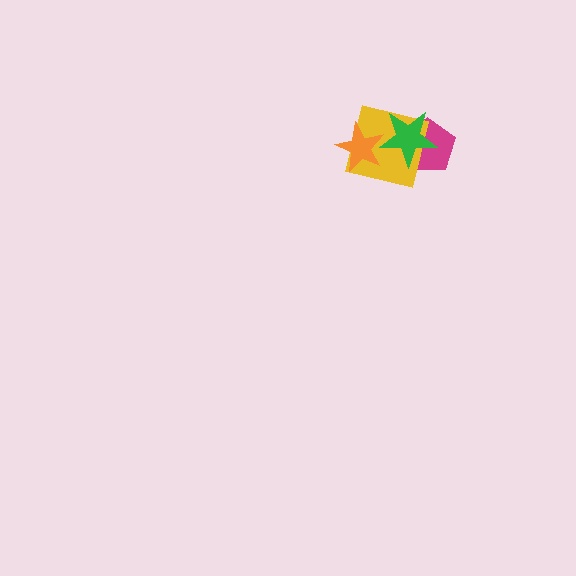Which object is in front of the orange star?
The green star is in front of the orange star.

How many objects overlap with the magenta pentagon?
2 objects overlap with the magenta pentagon.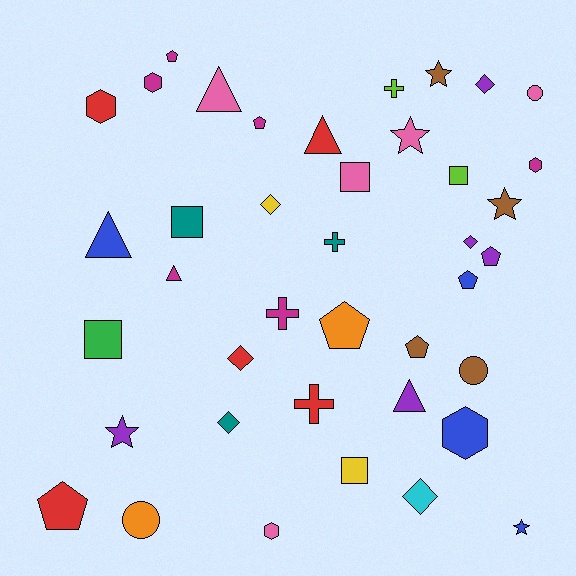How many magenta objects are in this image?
There are 6 magenta objects.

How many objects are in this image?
There are 40 objects.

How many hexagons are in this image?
There are 5 hexagons.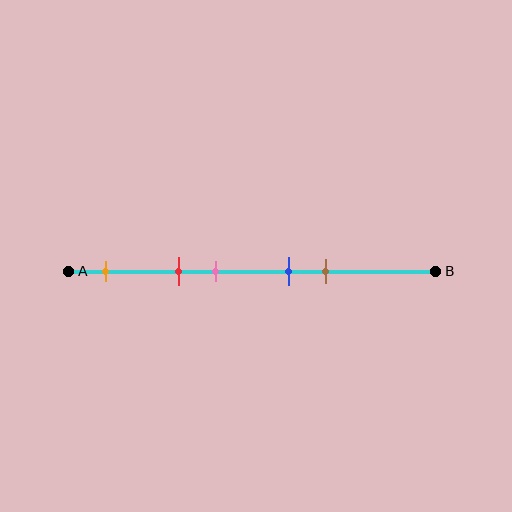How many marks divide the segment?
There are 5 marks dividing the segment.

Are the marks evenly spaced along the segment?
No, the marks are not evenly spaced.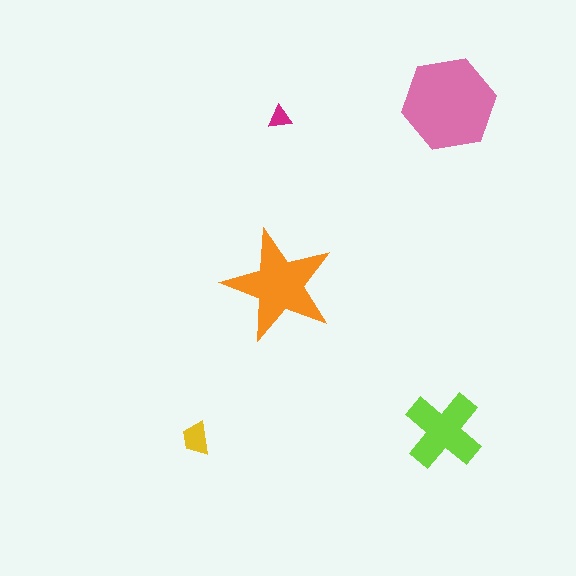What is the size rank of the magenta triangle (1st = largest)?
5th.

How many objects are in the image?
There are 5 objects in the image.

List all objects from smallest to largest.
The magenta triangle, the yellow trapezoid, the lime cross, the orange star, the pink hexagon.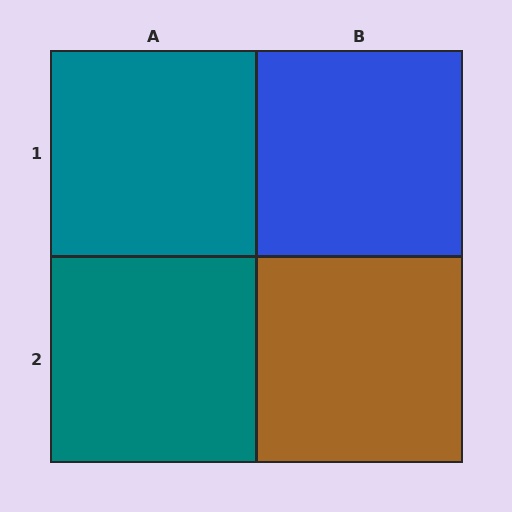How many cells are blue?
1 cell is blue.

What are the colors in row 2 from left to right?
Teal, brown.